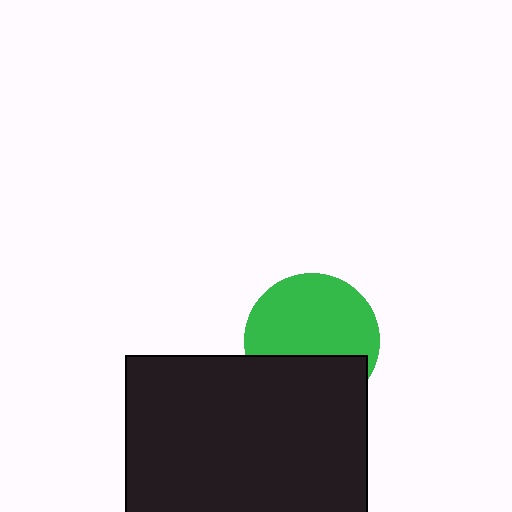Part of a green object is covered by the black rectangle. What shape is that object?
It is a circle.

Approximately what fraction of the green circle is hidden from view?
Roughly 35% of the green circle is hidden behind the black rectangle.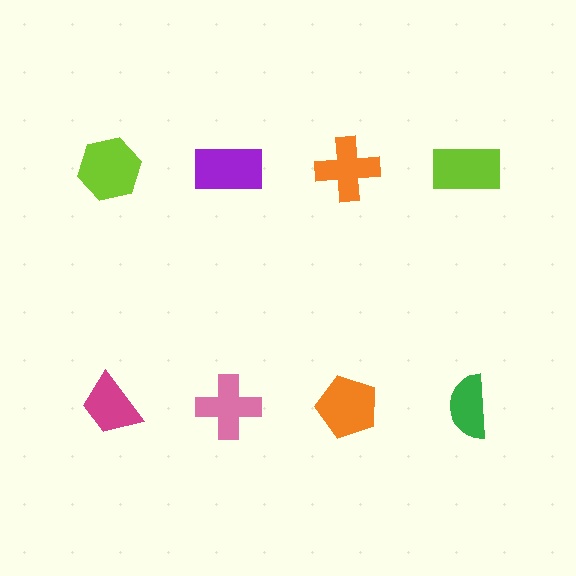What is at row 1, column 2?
A purple rectangle.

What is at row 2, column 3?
An orange pentagon.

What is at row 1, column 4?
A lime rectangle.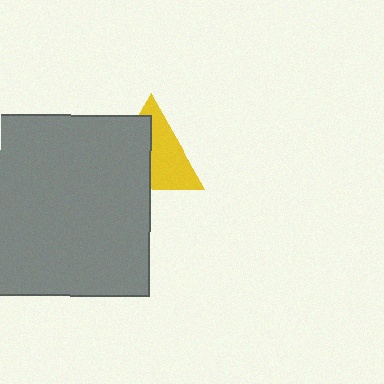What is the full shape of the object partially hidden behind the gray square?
The partially hidden object is a yellow triangle.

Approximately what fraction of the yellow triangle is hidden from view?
Roughly 49% of the yellow triangle is hidden behind the gray square.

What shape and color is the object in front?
The object in front is a gray square.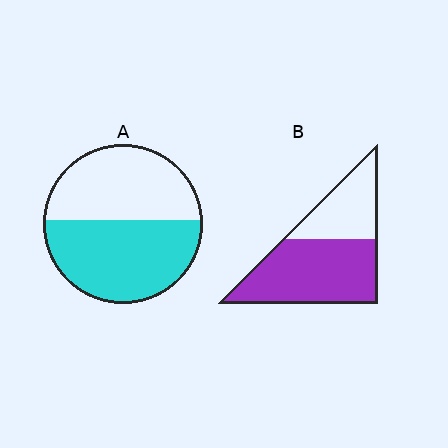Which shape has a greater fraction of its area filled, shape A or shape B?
Shape B.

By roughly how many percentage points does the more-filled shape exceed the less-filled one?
By roughly 10 percentage points (B over A).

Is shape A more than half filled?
Roughly half.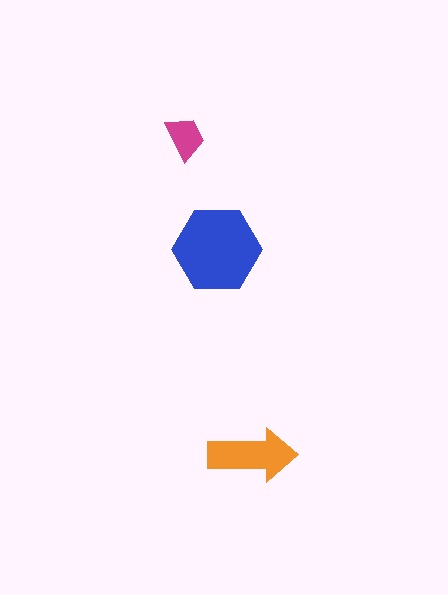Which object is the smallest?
The magenta trapezoid.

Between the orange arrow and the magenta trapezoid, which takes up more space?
The orange arrow.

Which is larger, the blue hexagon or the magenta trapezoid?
The blue hexagon.